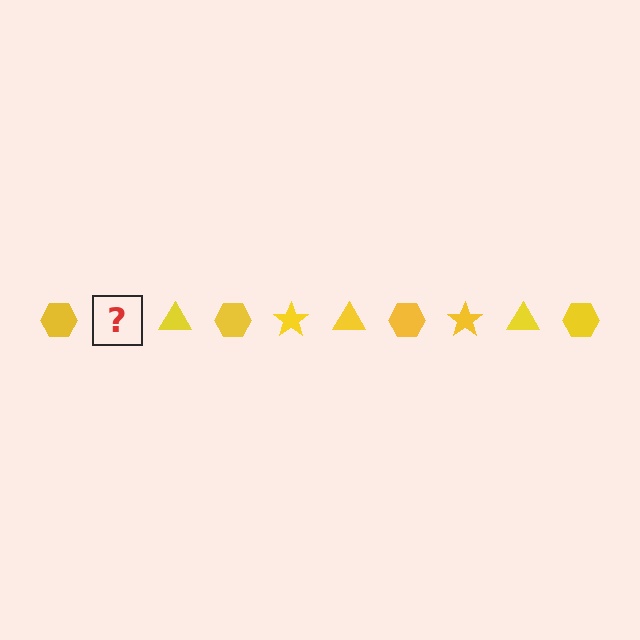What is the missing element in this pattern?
The missing element is a yellow star.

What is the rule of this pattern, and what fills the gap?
The rule is that the pattern cycles through hexagon, star, triangle shapes in yellow. The gap should be filled with a yellow star.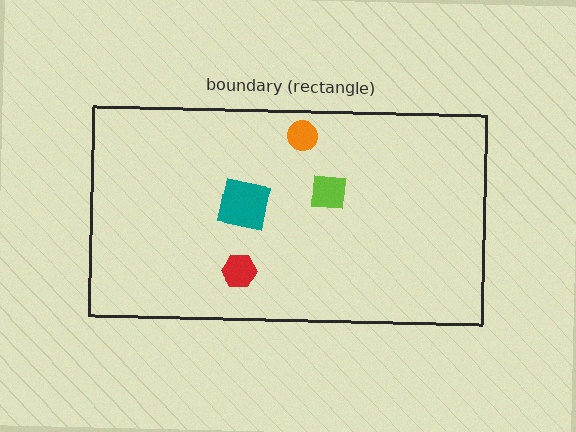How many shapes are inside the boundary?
4 inside, 0 outside.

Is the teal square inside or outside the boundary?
Inside.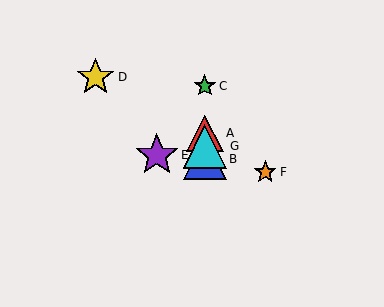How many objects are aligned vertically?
4 objects (A, B, C, G) are aligned vertically.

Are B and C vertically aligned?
Yes, both are at x≈205.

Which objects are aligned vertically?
Objects A, B, C, G are aligned vertically.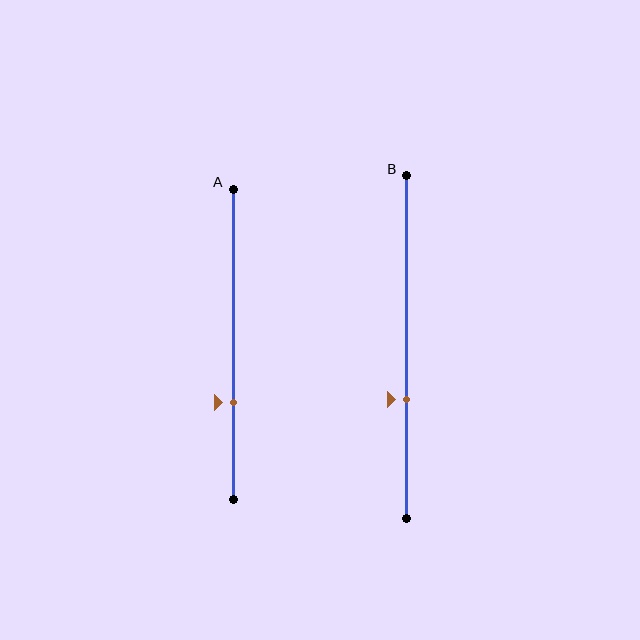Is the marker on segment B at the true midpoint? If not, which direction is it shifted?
No, the marker on segment B is shifted downward by about 15% of the segment length.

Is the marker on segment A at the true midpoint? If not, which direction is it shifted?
No, the marker on segment A is shifted downward by about 19% of the segment length.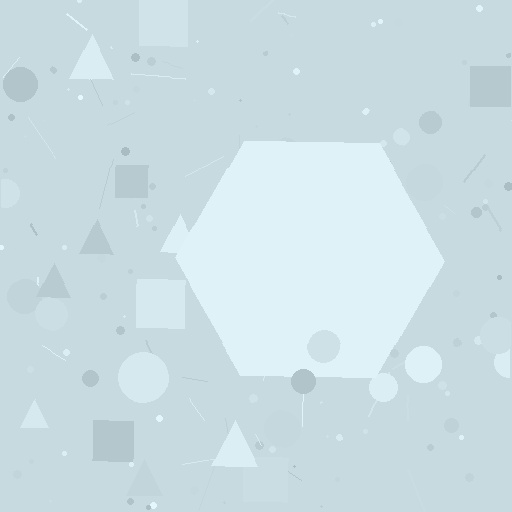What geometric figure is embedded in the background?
A hexagon is embedded in the background.